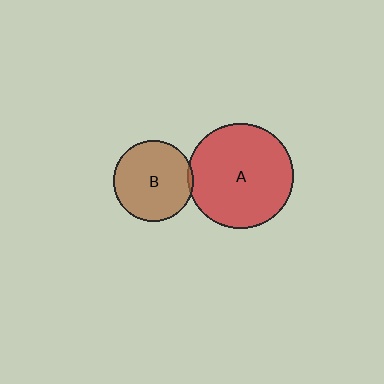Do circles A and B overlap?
Yes.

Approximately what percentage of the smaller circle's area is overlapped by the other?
Approximately 5%.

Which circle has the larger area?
Circle A (red).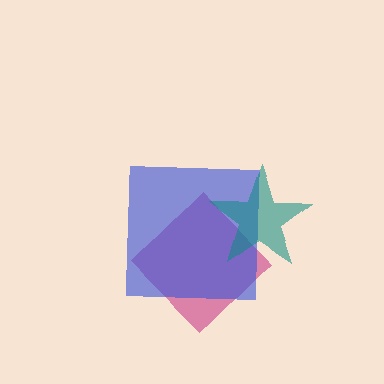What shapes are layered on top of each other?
The layered shapes are: a magenta diamond, a blue square, a teal star.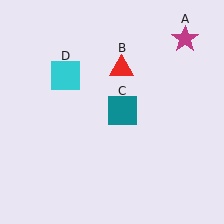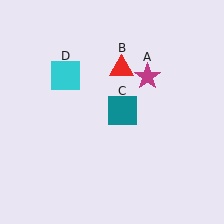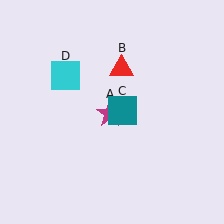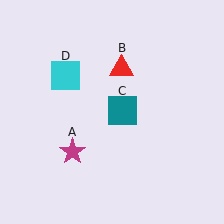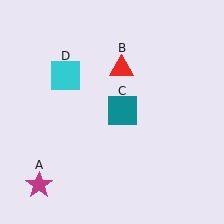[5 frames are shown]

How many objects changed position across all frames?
1 object changed position: magenta star (object A).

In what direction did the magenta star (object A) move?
The magenta star (object A) moved down and to the left.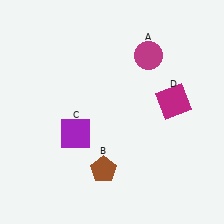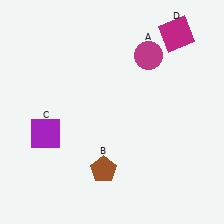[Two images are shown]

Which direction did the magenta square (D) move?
The magenta square (D) moved up.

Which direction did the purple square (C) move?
The purple square (C) moved left.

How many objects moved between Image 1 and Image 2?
2 objects moved between the two images.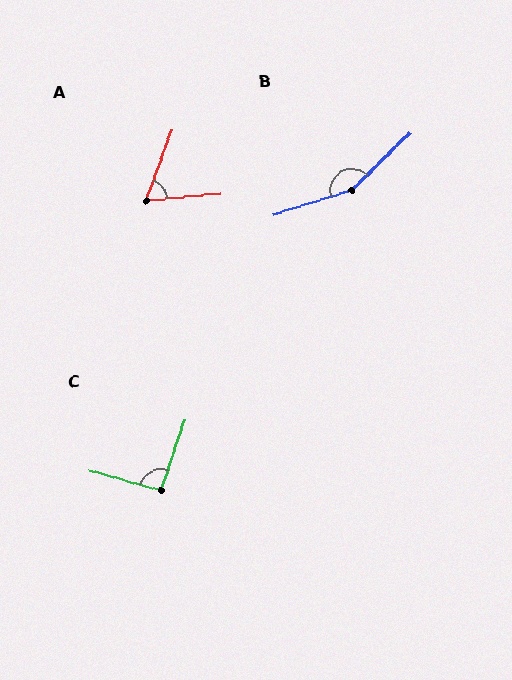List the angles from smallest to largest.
A (65°), C (94°), B (153°).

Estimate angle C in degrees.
Approximately 94 degrees.